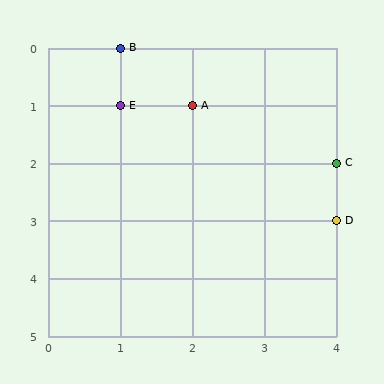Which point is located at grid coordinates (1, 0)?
Point B is at (1, 0).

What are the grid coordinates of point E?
Point E is at grid coordinates (1, 1).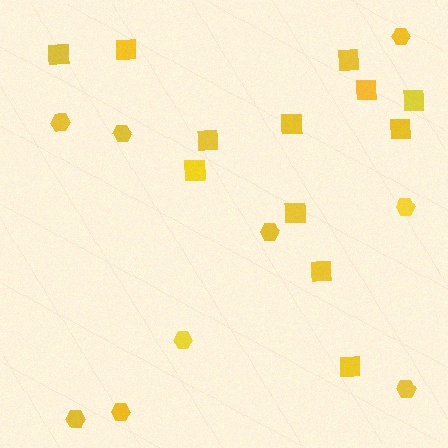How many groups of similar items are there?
There are 2 groups: one group of squares (12) and one group of hexagons (9).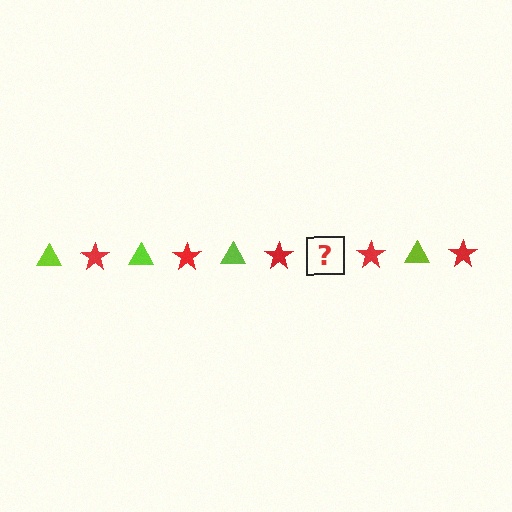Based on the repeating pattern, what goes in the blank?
The blank should be a lime triangle.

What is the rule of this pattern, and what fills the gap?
The rule is that the pattern alternates between lime triangle and red star. The gap should be filled with a lime triangle.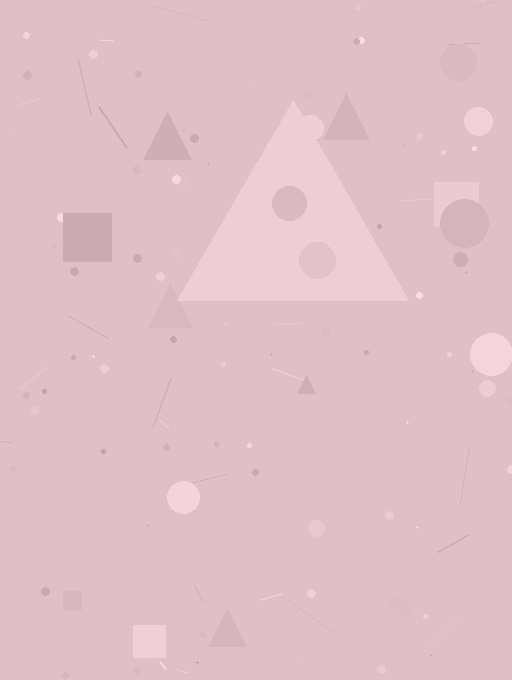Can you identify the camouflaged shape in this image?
The camouflaged shape is a triangle.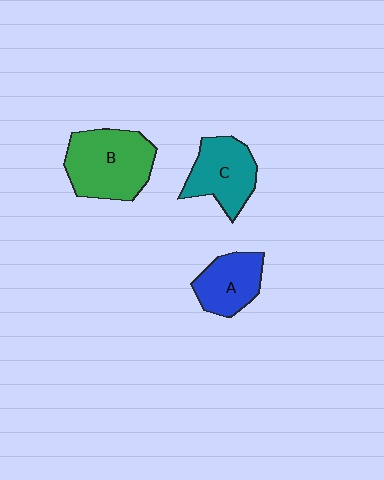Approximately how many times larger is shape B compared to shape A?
Approximately 1.6 times.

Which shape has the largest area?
Shape B (green).